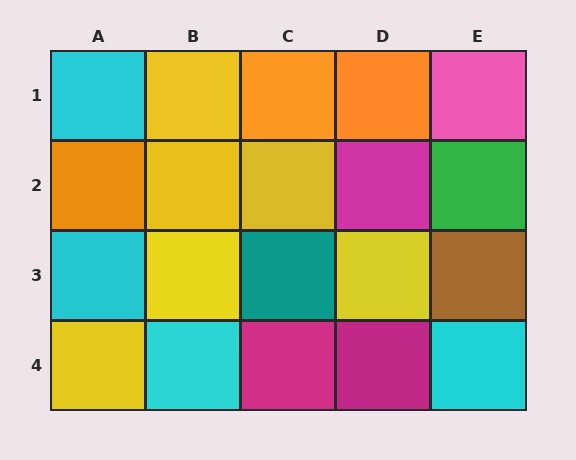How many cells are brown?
1 cell is brown.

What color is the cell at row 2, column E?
Green.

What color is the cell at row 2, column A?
Orange.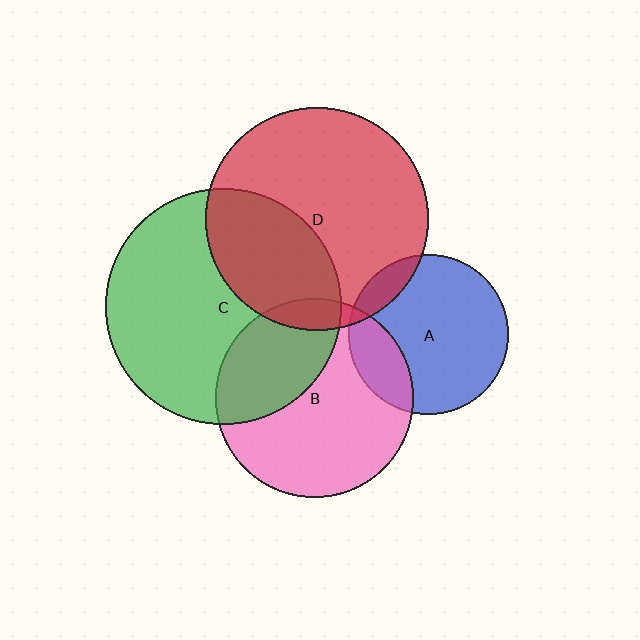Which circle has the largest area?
Circle C (green).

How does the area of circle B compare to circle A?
Approximately 1.5 times.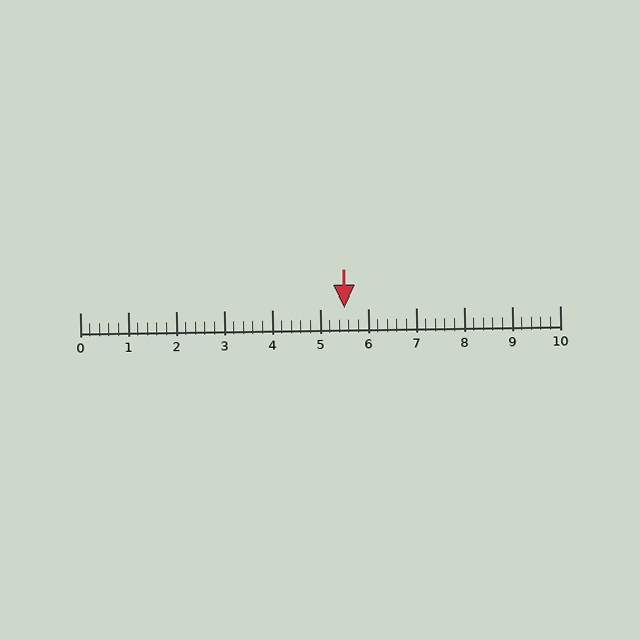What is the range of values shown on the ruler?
The ruler shows values from 0 to 10.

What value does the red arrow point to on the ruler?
The red arrow points to approximately 5.5.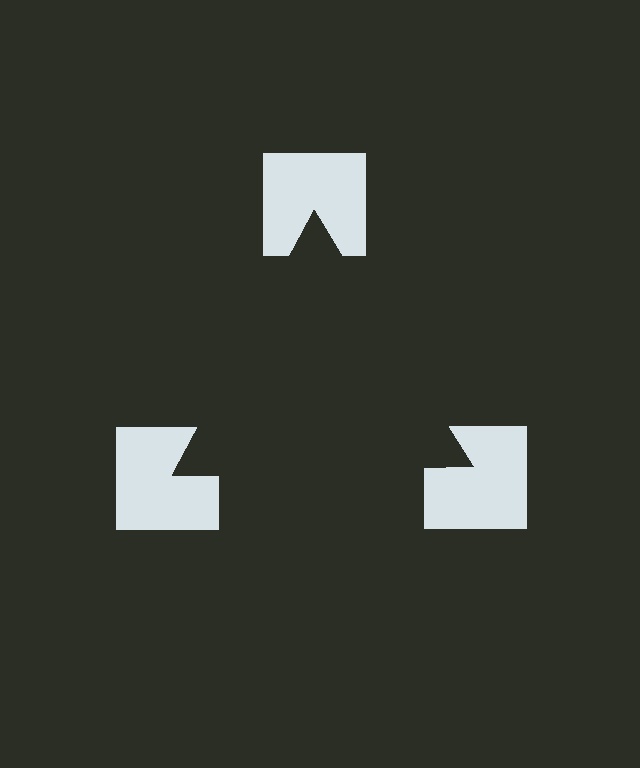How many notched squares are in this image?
There are 3 — one at each vertex of the illusory triangle.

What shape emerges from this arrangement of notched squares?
An illusory triangle — its edges are inferred from the aligned wedge cuts in the notched squares, not physically drawn.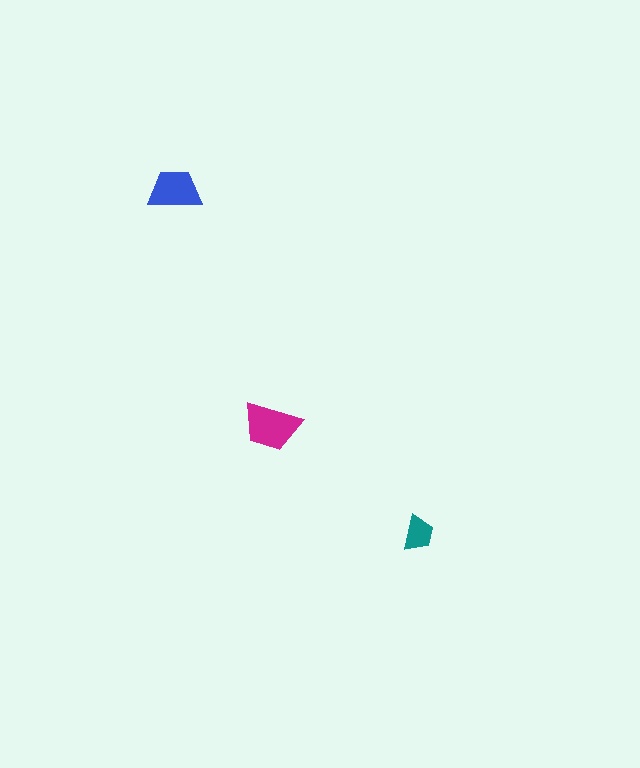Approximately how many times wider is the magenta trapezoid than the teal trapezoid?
About 1.5 times wider.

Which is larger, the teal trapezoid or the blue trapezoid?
The blue one.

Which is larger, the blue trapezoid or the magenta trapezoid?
The magenta one.